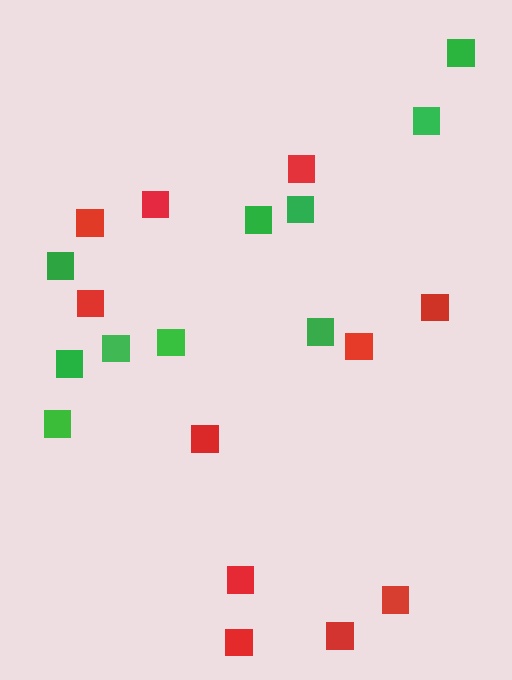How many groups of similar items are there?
There are 2 groups: one group of red squares (11) and one group of green squares (10).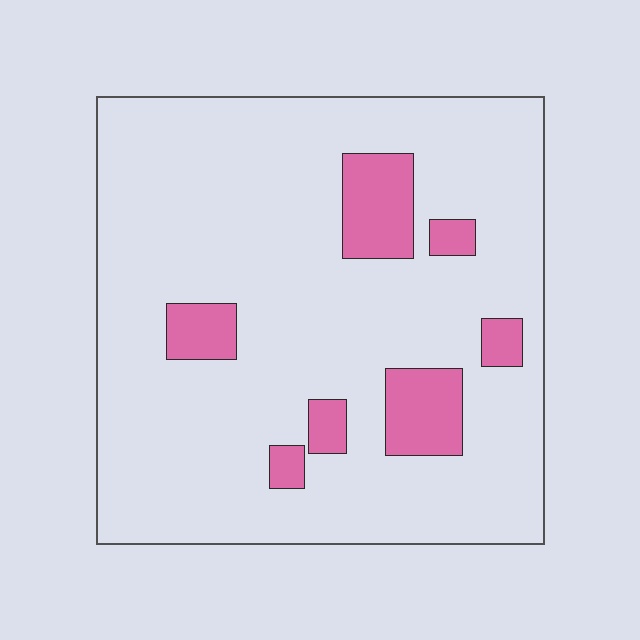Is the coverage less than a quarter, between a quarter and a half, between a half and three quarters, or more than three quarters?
Less than a quarter.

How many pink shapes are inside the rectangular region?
7.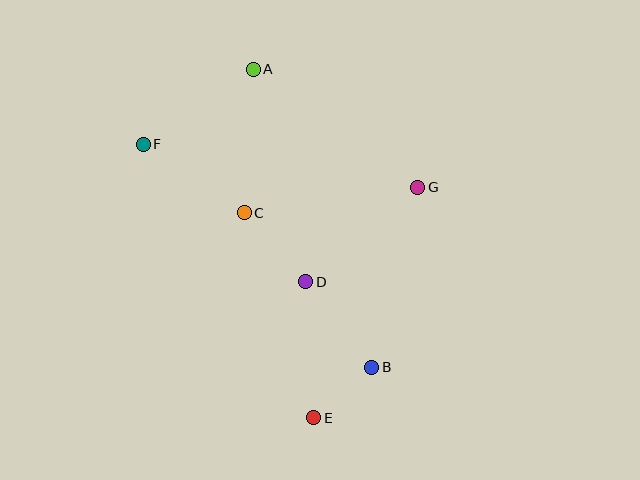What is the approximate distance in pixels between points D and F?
The distance between D and F is approximately 213 pixels.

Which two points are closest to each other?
Points B and E are closest to each other.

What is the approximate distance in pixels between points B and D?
The distance between B and D is approximately 108 pixels.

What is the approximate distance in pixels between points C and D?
The distance between C and D is approximately 92 pixels.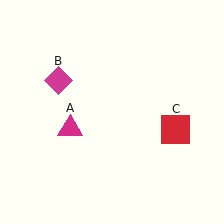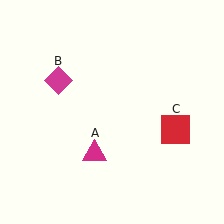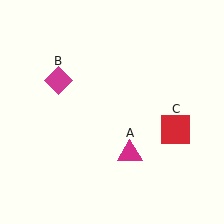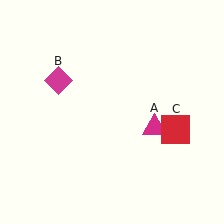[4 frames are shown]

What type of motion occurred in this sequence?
The magenta triangle (object A) rotated counterclockwise around the center of the scene.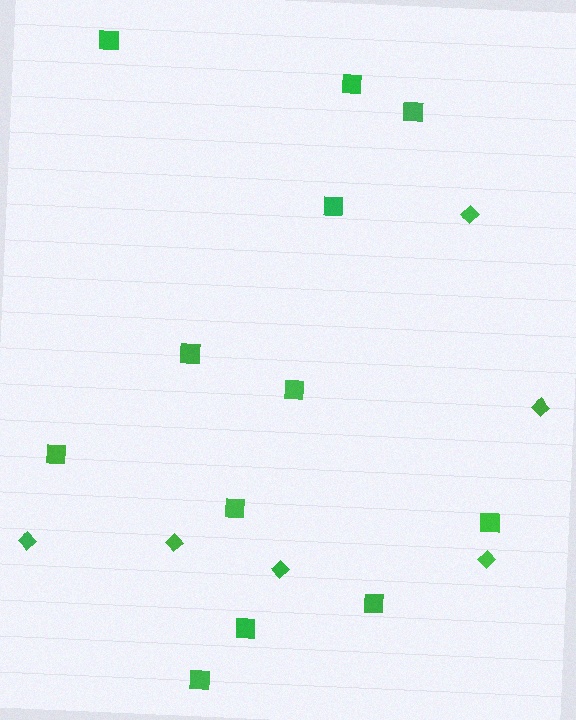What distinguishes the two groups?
There are 2 groups: one group of squares (12) and one group of diamonds (6).